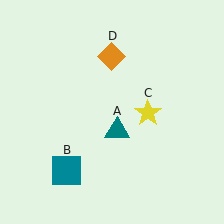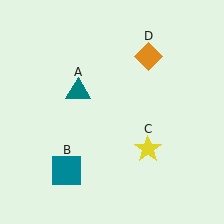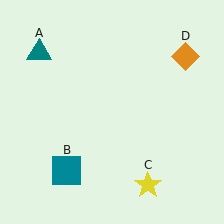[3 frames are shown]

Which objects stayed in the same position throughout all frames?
Teal square (object B) remained stationary.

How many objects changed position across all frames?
3 objects changed position: teal triangle (object A), yellow star (object C), orange diamond (object D).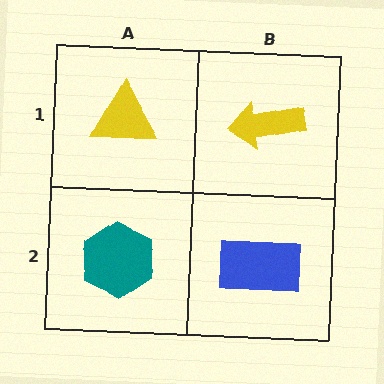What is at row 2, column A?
A teal hexagon.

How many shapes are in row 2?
2 shapes.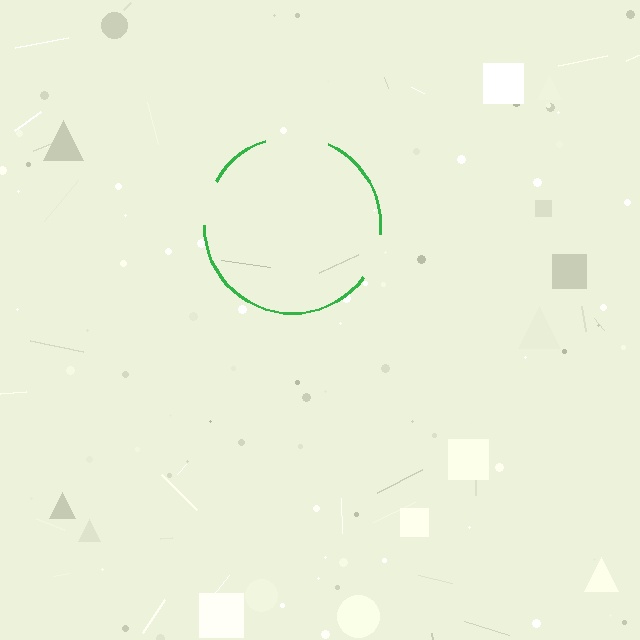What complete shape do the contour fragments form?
The contour fragments form a circle.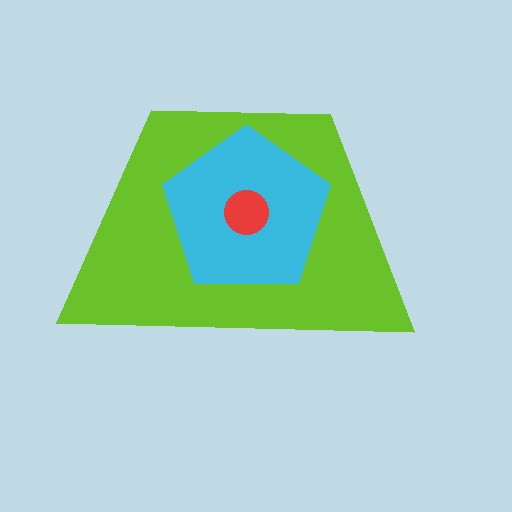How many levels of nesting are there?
3.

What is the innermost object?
The red circle.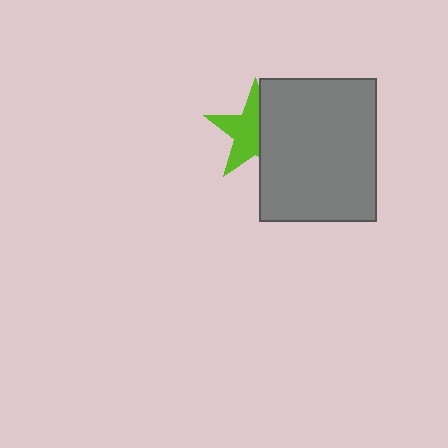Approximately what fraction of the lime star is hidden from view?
Roughly 42% of the lime star is hidden behind the gray rectangle.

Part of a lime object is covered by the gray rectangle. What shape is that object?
It is a star.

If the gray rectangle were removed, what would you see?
You would see the complete lime star.